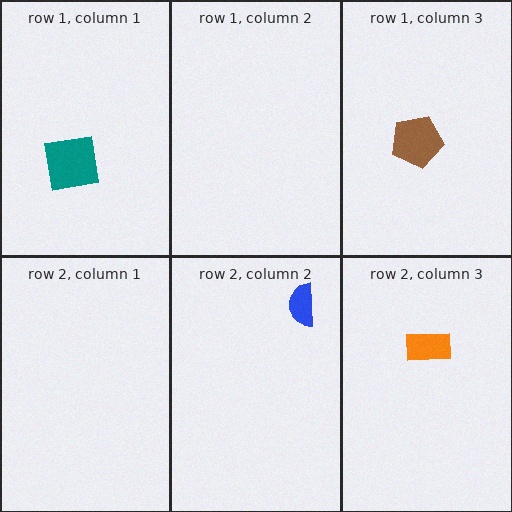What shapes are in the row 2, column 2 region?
The blue semicircle.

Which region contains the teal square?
The row 1, column 1 region.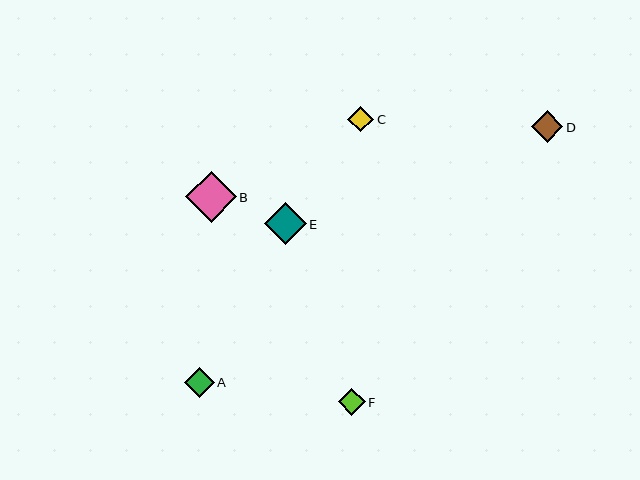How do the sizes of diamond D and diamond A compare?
Diamond D and diamond A are approximately the same size.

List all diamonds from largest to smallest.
From largest to smallest: B, E, D, A, F, C.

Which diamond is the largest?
Diamond B is the largest with a size of approximately 50 pixels.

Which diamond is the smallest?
Diamond C is the smallest with a size of approximately 26 pixels.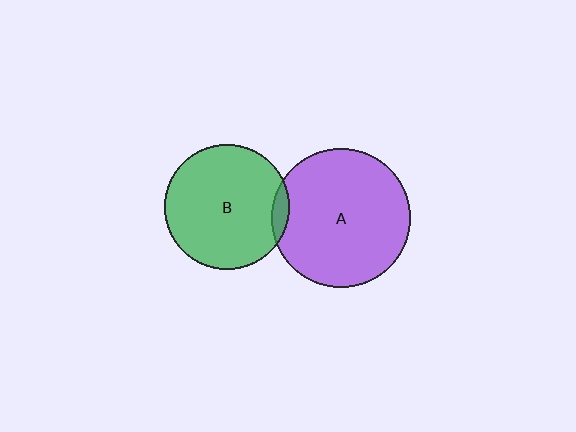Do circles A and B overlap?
Yes.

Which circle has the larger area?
Circle A (purple).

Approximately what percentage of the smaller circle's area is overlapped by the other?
Approximately 5%.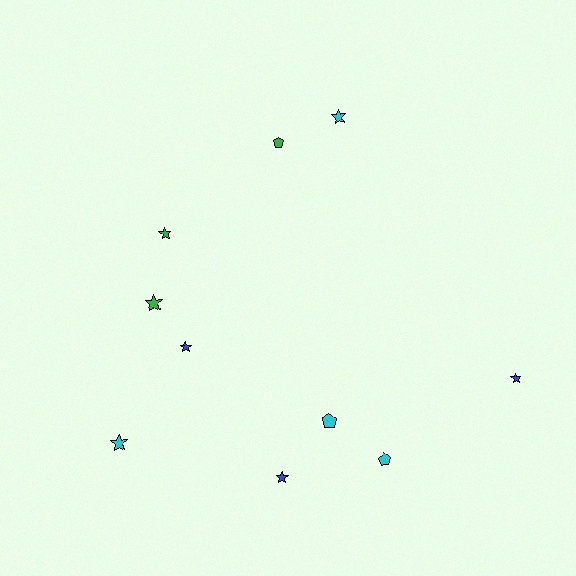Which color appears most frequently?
Cyan, with 4 objects.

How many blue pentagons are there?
There are no blue pentagons.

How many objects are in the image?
There are 10 objects.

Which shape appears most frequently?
Star, with 7 objects.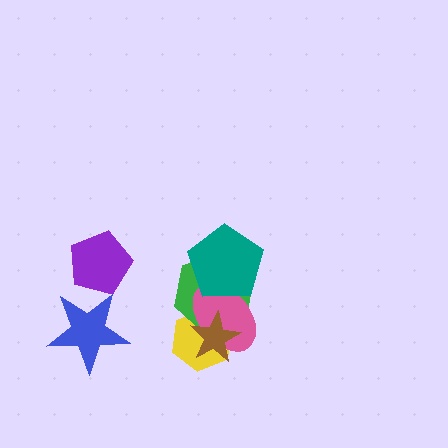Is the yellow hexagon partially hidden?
Yes, it is partially covered by another shape.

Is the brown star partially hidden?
No, no other shape covers it.